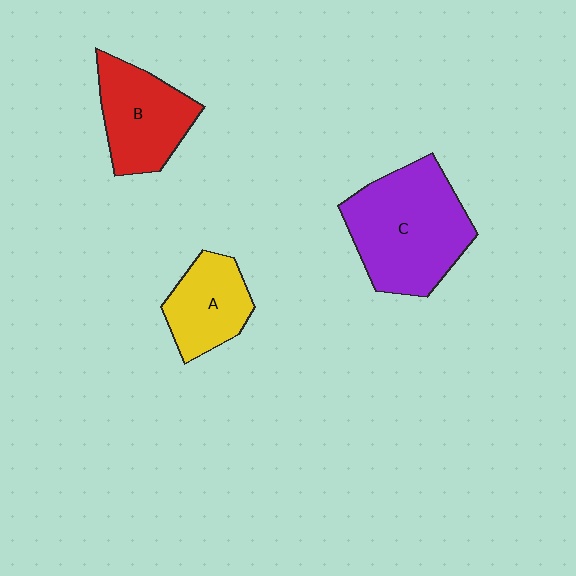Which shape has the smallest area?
Shape A (yellow).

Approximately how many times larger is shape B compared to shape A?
Approximately 1.3 times.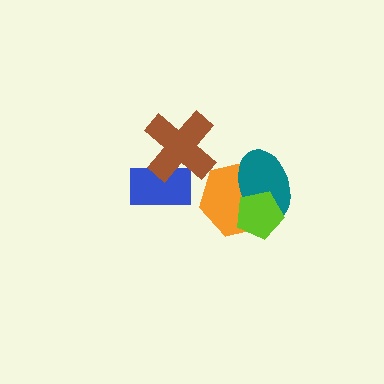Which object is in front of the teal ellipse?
The lime pentagon is in front of the teal ellipse.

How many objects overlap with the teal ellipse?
2 objects overlap with the teal ellipse.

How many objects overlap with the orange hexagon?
2 objects overlap with the orange hexagon.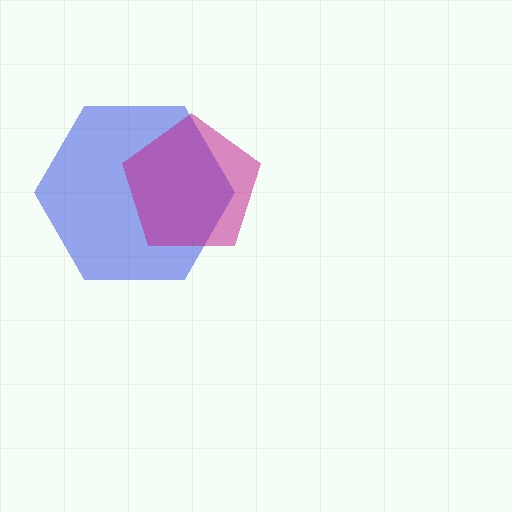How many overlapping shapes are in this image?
There are 2 overlapping shapes in the image.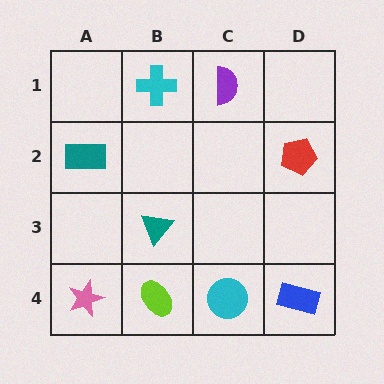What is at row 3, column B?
A teal triangle.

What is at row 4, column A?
A pink star.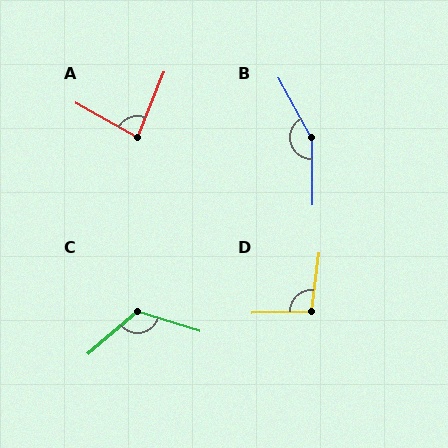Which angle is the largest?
B, at approximately 152 degrees.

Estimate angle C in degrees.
Approximately 122 degrees.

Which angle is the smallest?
A, at approximately 83 degrees.